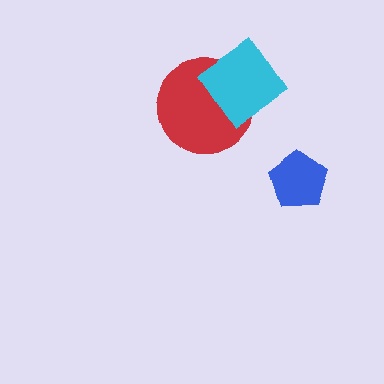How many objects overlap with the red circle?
1 object overlaps with the red circle.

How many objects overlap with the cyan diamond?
1 object overlaps with the cyan diamond.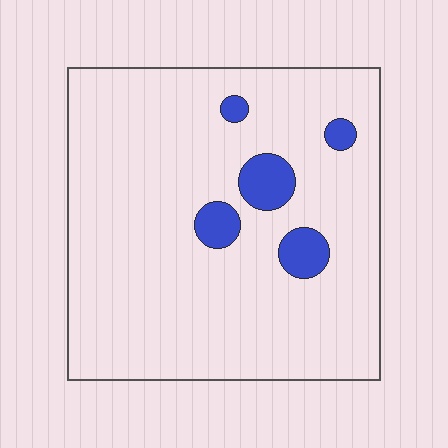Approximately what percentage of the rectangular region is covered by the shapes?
Approximately 10%.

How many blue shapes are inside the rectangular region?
5.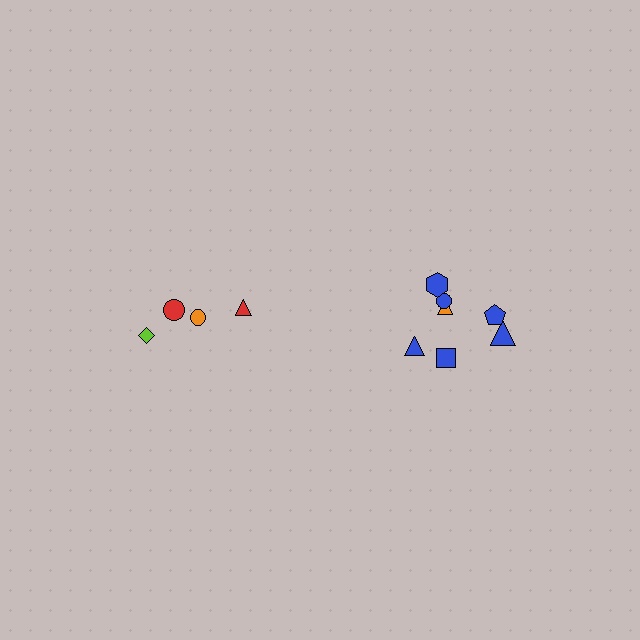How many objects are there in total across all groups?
There are 11 objects.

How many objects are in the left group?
There are 4 objects.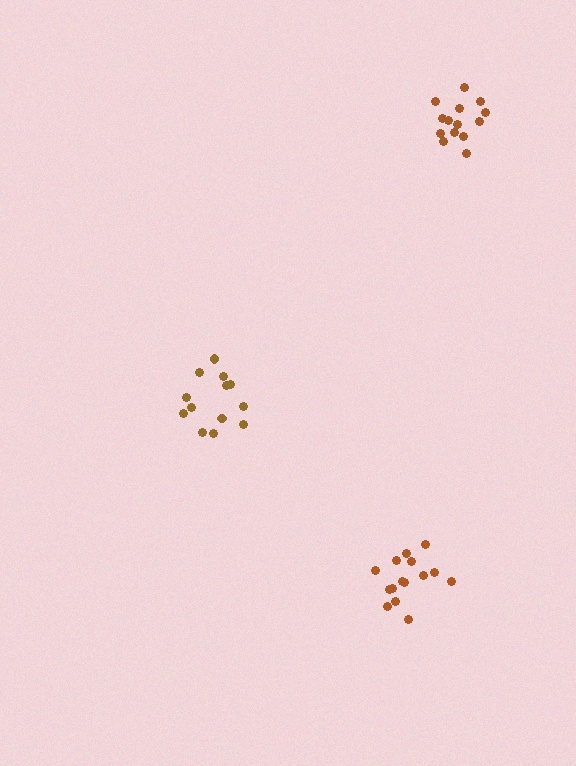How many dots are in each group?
Group 1: 14 dots, Group 2: 15 dots, Group 3: 13 dots (42 total).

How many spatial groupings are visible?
There are 3 spatial groupings.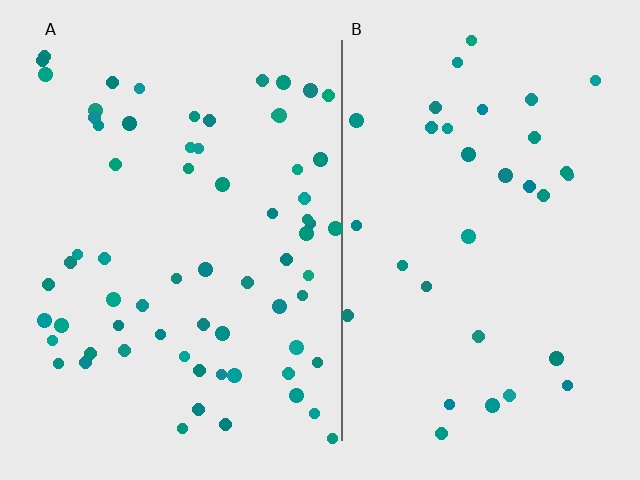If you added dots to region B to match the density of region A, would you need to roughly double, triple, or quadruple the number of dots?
Approximately double.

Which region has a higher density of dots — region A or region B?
A (the left).